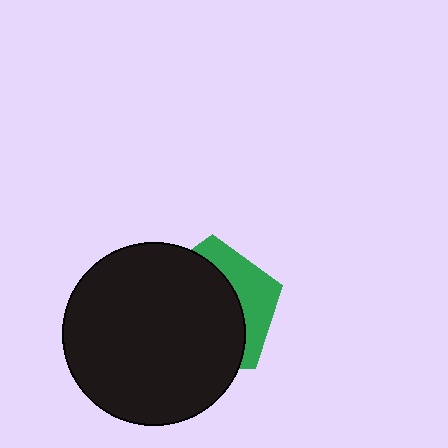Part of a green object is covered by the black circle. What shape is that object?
It is a pentagon.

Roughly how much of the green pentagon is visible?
A small part of it is visible (roughly 31%).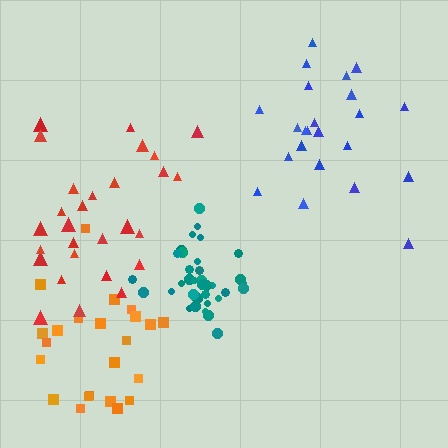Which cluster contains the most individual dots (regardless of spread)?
Teal (35).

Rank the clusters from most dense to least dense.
teal, orange, red, blue.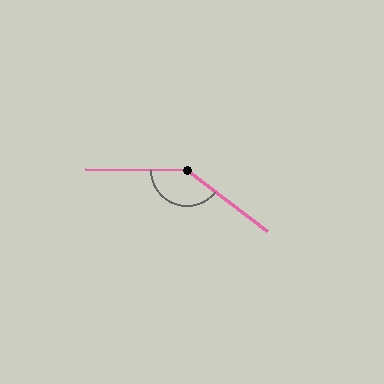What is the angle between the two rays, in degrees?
Approximately 143 degrees.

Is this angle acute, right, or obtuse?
It is obtuse.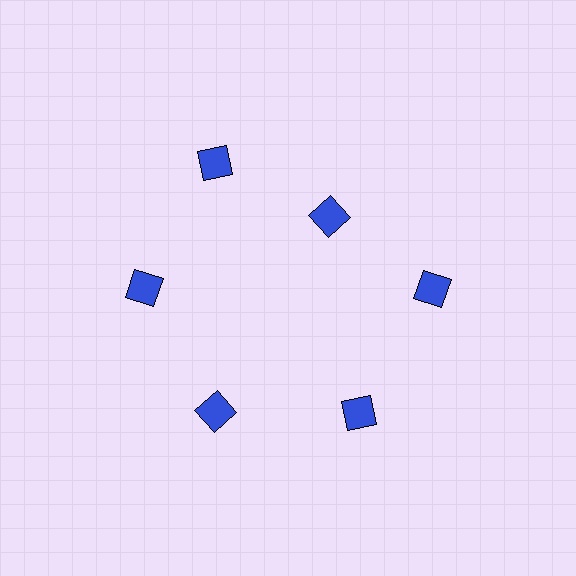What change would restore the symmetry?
The symmetry would be restored by moving it outward, back onto the ring so that all 6 diamonds sit at equal angles and equal distance from the center.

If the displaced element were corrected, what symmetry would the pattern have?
It would have 6-fold rotational symmetry — the pattern would map onto itself every 60 degrees.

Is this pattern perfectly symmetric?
No. The 6 blue diamonds are arranged in a ring, but one element near the 1 o'clock position is pulled inward toward the center, breaking the 6-fold rotational symmetry.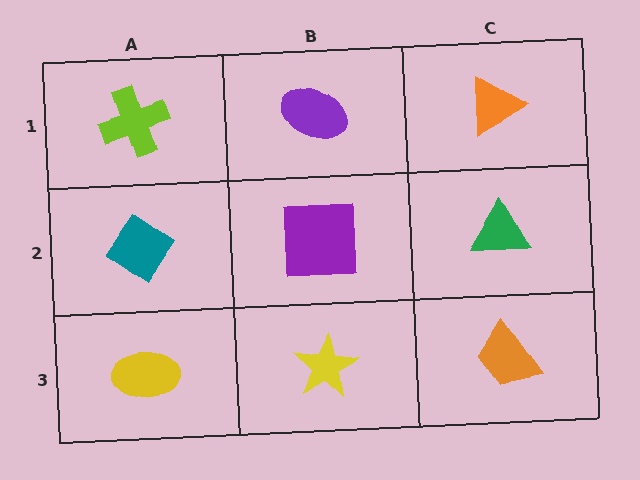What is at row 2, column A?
A teal diamond.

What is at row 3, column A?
A yellow ellipse.